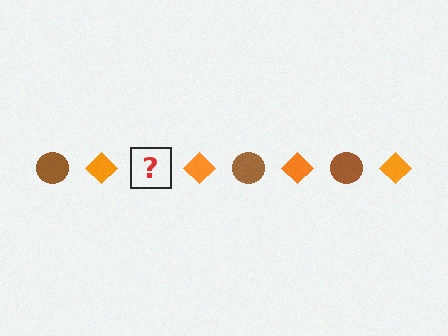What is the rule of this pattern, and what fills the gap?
The rule is that the pattern alternates between brown circle and orange diamond. The gap should be filled with a brown circle.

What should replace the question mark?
The question mark should be replaced with a brown circle.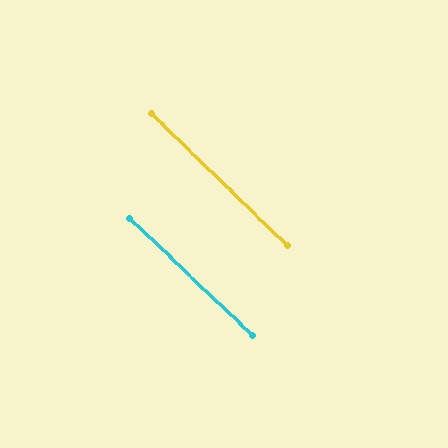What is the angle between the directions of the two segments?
Approximately 0 degrees.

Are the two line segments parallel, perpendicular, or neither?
Parallel — their directions differ by only 0.3°.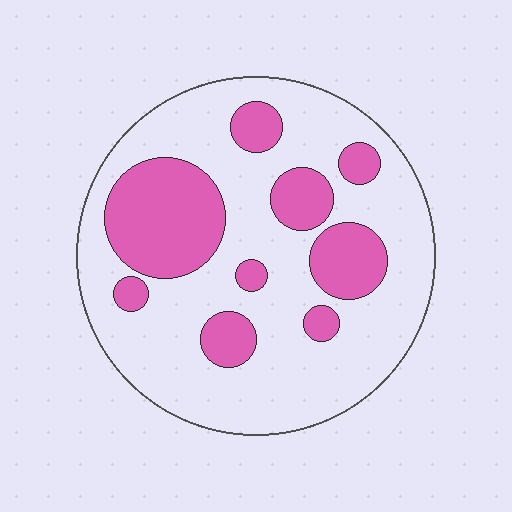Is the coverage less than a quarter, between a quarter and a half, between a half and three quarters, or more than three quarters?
Between a quarter and a half.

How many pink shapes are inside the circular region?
9.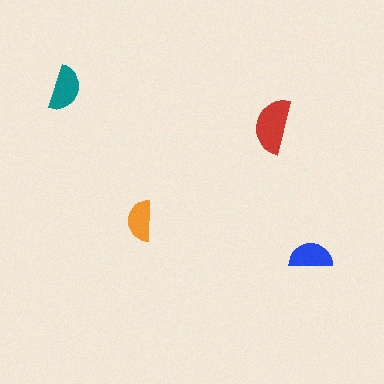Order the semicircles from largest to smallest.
the red one, the teal one, the blue one, the orange one.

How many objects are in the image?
There are 4 objects in the image.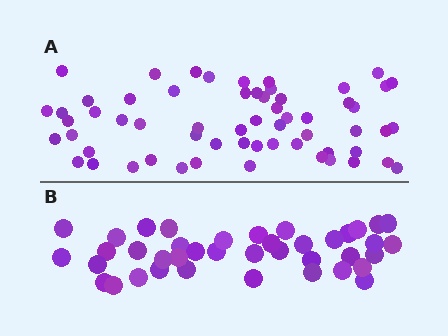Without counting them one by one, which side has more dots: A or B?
Region A (the top region) has more dots.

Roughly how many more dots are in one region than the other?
Region A has approximately 20 more dots than region B.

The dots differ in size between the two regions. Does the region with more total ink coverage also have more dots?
No. Region B has more total ink coverage because its dots are larger, but region A actually contains more individual dots. Total area can be misleading — the number of items is what matters here.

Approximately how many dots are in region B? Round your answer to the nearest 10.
About 40 dots.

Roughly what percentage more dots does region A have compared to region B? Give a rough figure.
About 50% more.